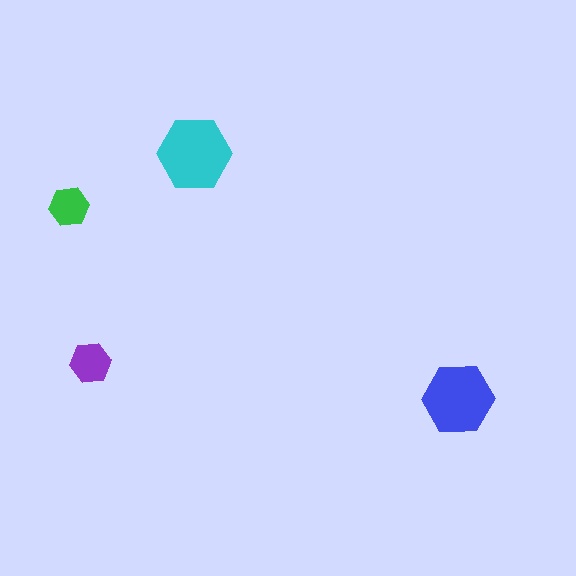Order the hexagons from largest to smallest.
the cyan one, the blue one, the purple one, the green one.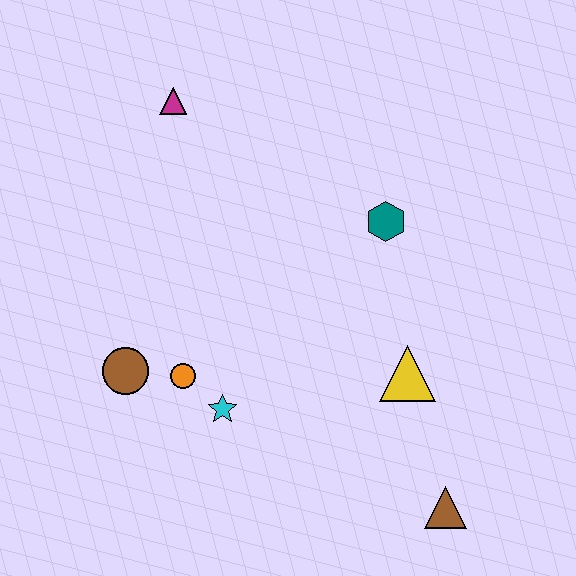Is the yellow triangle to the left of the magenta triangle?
No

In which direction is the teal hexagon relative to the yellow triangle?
The teal hexagon is above the yellow triangle.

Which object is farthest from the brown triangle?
The magenta triangle is farthest from the brown triangle.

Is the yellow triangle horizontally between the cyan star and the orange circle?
No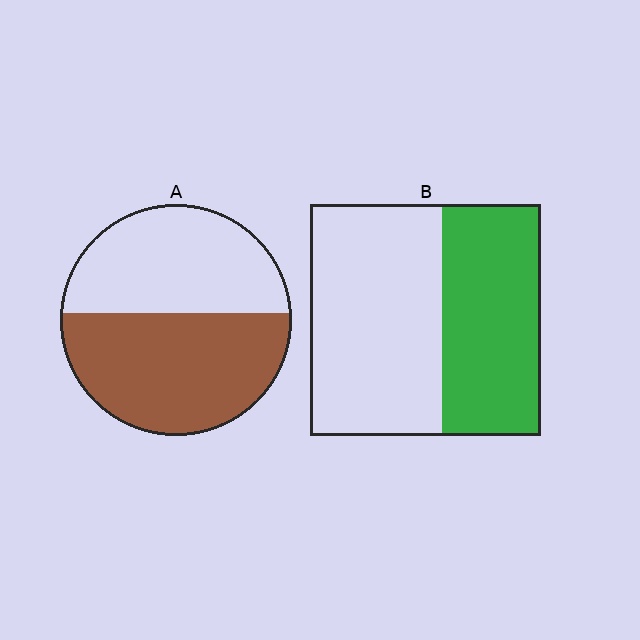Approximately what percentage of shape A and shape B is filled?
A is approximately 55% and B is approximately 45%.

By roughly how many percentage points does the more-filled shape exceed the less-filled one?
By roughly 10 percentage points (A over B).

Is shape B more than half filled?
No.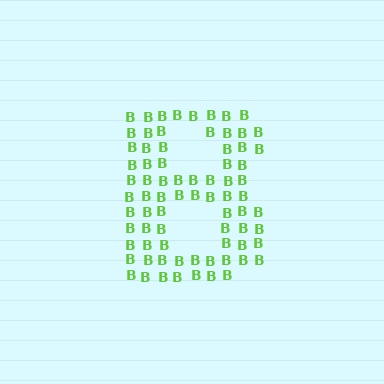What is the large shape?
The large shape is the letter B.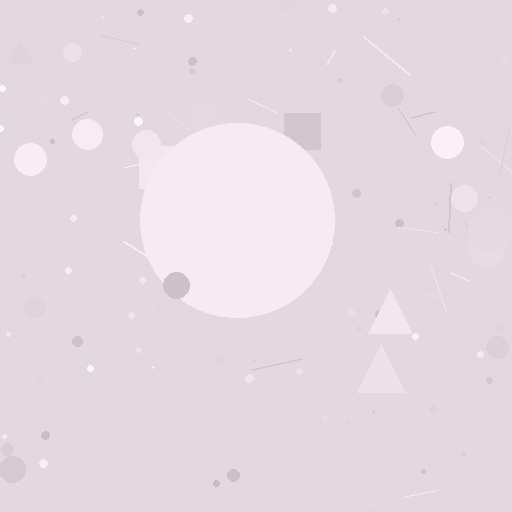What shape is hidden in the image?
A circle is hidden in the image.